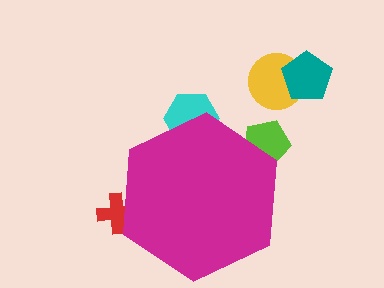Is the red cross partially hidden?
Yes, the red cross is partially hidden behind the magenta hexagon.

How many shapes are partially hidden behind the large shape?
3 shapes are partially hidden.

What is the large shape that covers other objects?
A magenta hexagon.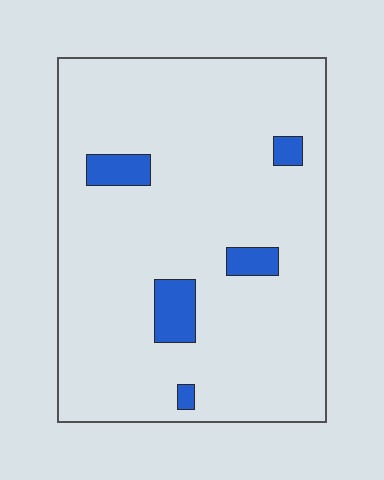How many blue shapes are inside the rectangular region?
5.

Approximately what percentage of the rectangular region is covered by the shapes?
Approximately 10%.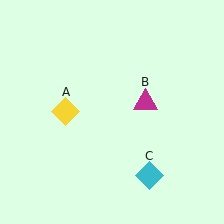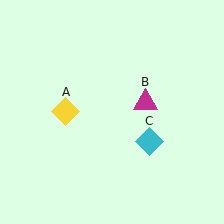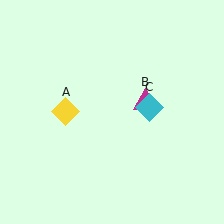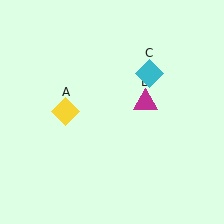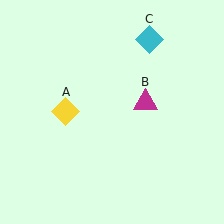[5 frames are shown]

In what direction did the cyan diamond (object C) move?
The cyan diamond (object C) moved up.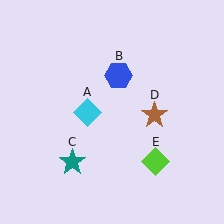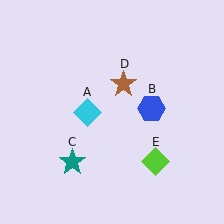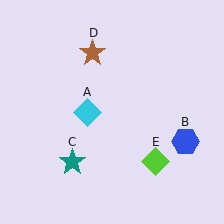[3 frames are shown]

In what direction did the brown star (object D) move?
The brown star (object D) moved up and to the left.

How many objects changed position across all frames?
2 objects changed position: blue hexagon (object B), brown star (object D).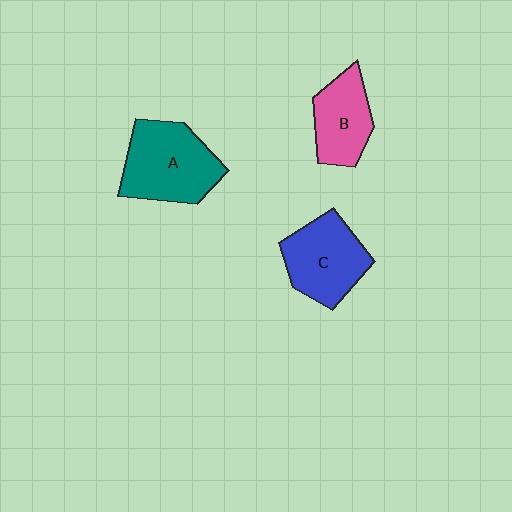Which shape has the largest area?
Shape A (teal).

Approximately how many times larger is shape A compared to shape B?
Approximately 1.4 times.